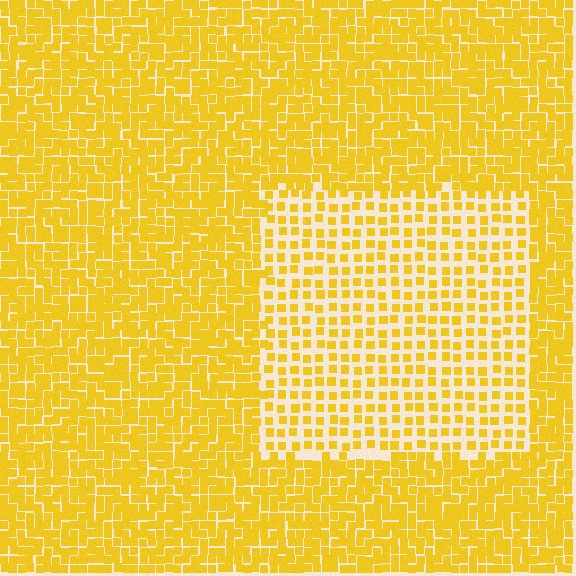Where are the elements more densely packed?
The elements are more densely packed outside the rectangle boundary.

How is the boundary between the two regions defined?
The boundary is defined by a change in element density (approximately 2.1x ratio). All elements are the same color, size, and shape.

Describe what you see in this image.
The image contains small yellow elements arranged at two different densities. A rectangle-shaped region is visible where the elements are less densely packed than the surrounding area.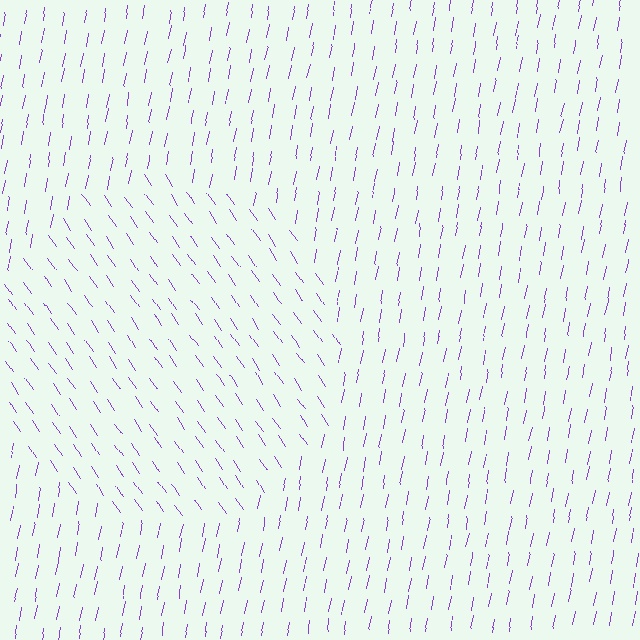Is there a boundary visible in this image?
Yes, there is a texture boundary formed by a change in line orientation.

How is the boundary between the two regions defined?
The boundary is defined purely by a change in line orientation (approximately 45 degrees difference). All lines are the same color and thickness.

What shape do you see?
I see a circle.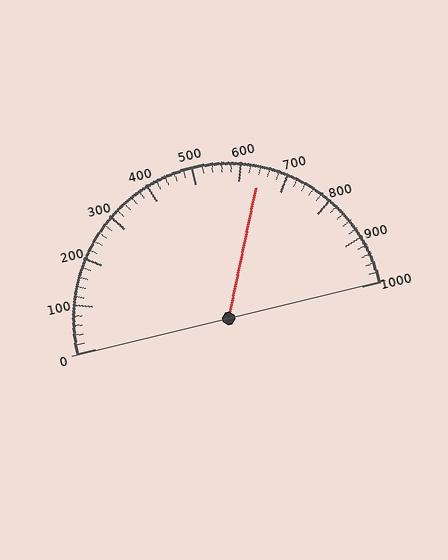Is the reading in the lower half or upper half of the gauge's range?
The reading is in the upper half of the range (0 to 1000).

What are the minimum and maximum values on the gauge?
The gauge ranges from 0 to 1000.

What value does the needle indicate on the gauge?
The needle indicates approximately 640.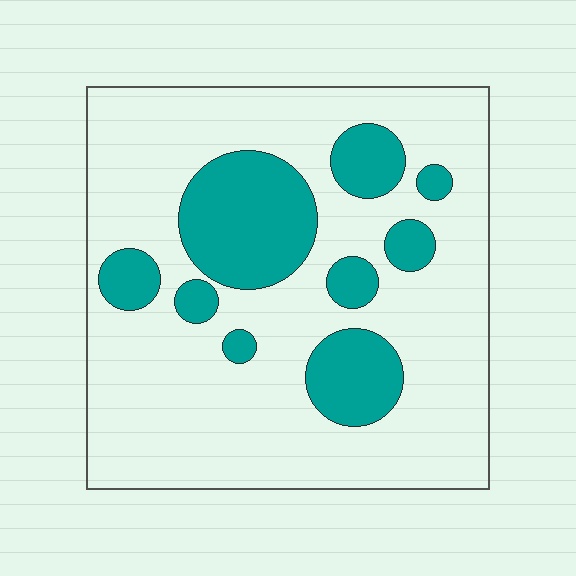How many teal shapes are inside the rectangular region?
9.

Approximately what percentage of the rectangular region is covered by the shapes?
Approximately 25%.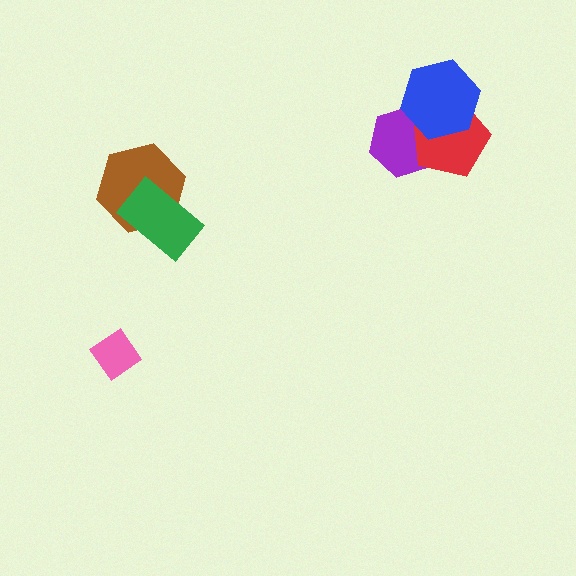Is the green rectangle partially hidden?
No, no other shape covers it.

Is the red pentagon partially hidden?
Yes, it is partially covered by another shape.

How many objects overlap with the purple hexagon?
2 objects overlap with the purple hexagon.